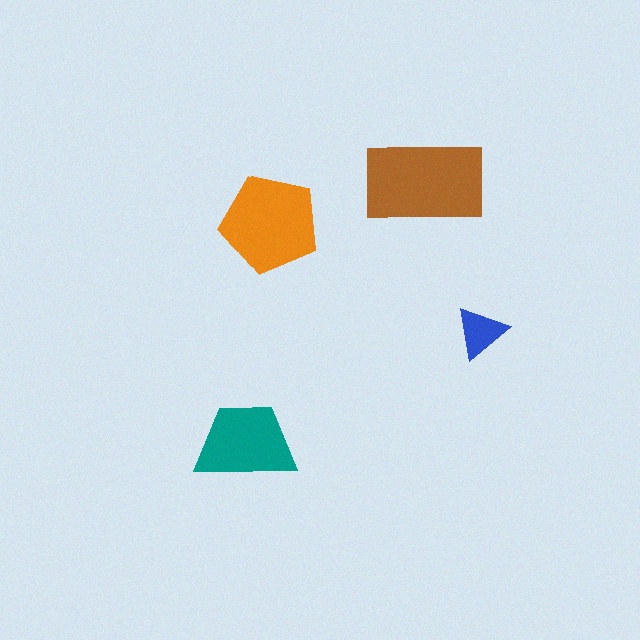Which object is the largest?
The brown rectangle.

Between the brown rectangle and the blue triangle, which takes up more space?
The brown rectangle.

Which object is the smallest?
The blue triangle.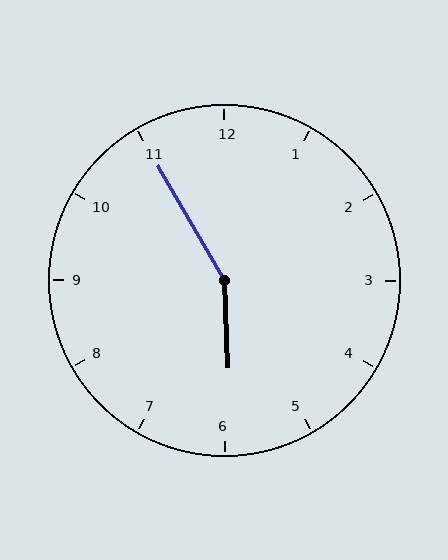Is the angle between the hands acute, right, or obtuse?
It is obtuse.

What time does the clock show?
5:55.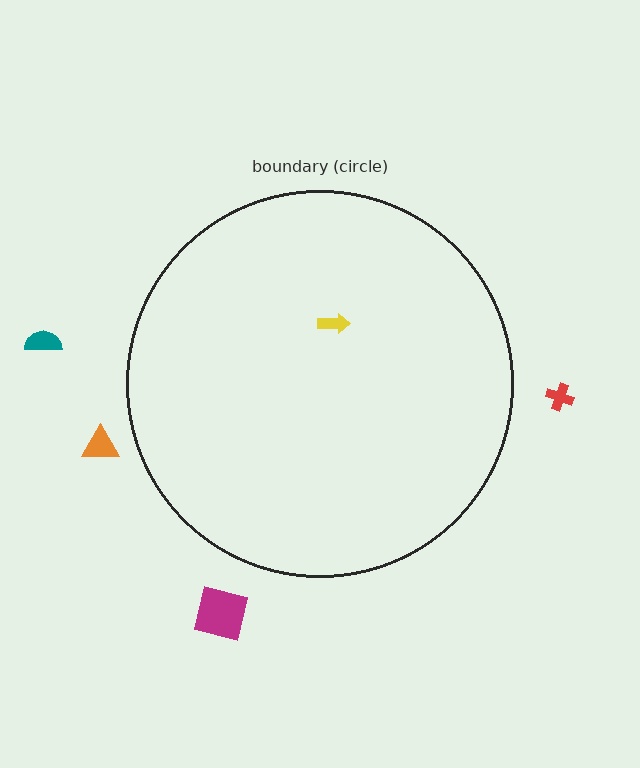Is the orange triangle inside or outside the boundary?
Outside.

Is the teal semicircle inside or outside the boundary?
Outside.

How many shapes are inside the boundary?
1 inside, 4 outside.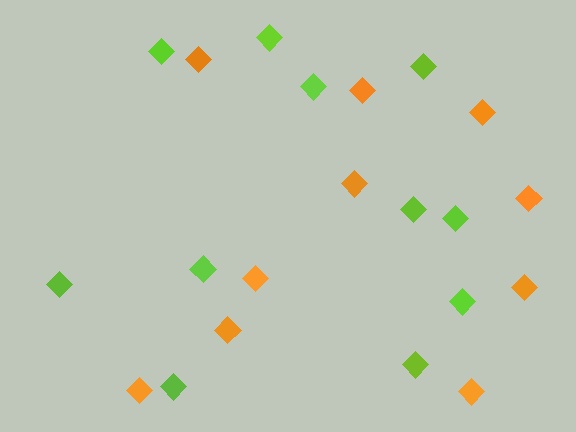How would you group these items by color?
There are 2 groups: one group of lime diamonds (11) and one group of orange diamonds (10).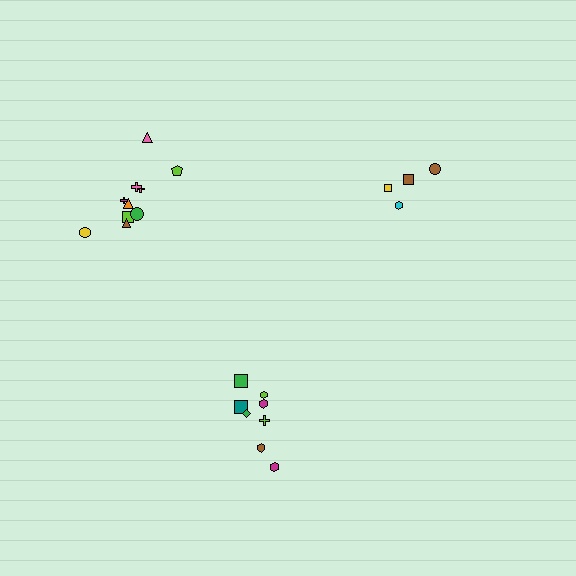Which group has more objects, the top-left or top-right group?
The top-left group.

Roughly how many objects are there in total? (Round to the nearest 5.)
Roughly 20 objects in total.